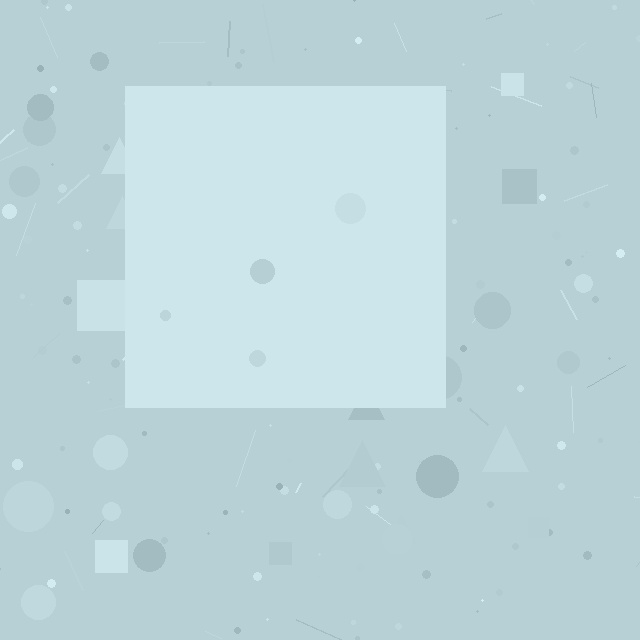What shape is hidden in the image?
A square is hidden in the image.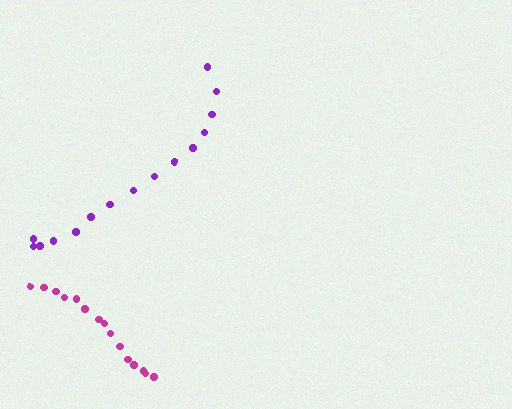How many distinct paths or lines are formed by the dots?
There are 2 distinct paths.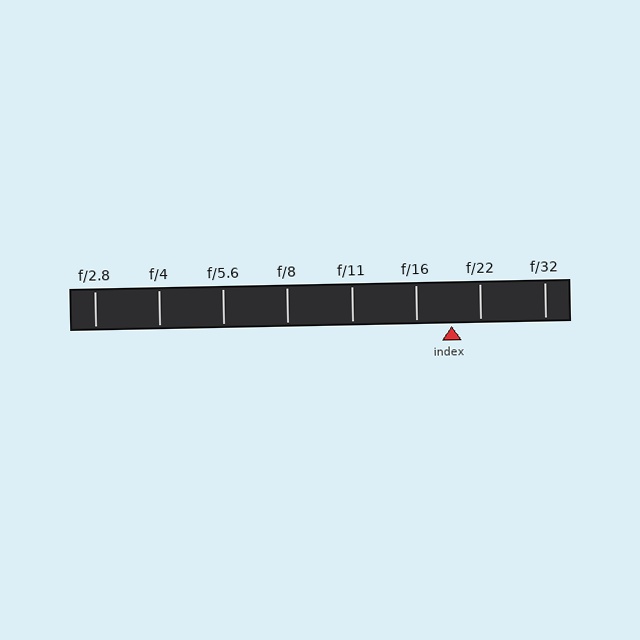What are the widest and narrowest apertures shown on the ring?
The widest aperture shown is f/2.8 and the narrowest is f/32.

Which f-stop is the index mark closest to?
The index mark is closest to f/22.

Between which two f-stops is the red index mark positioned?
The index mark is between f/16 and f/22.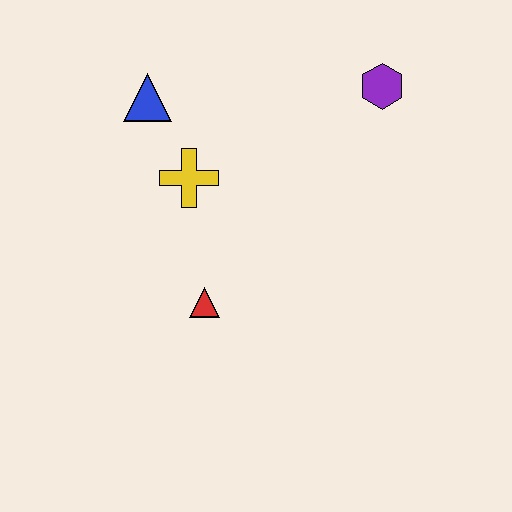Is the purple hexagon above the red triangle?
Yes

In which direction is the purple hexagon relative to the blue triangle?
The purple hexagon is to the right of the blue triangle.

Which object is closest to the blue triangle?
The yellow cross is closest to the blue triangle.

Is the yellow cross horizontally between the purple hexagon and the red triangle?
No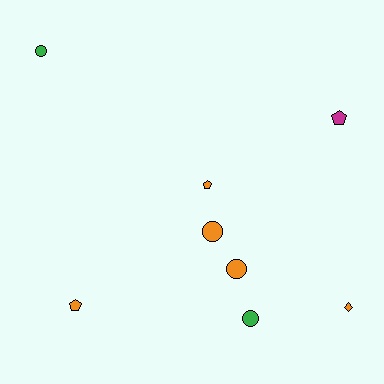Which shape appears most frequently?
Circle, with 4 objects.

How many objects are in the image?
There are 8 objects.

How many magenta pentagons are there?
There is 1 magenta pentagon.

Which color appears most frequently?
Orange, with 5 objects.